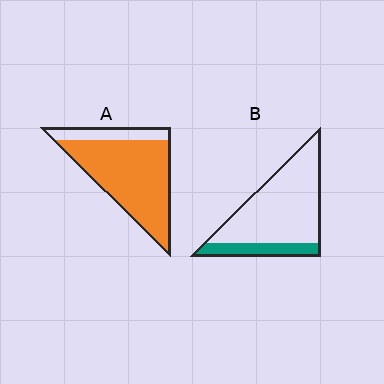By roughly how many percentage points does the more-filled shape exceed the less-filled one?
By roughly 60 percentage points (A over B).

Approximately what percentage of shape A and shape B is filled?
A is approximately 80% and B is approximately 20%.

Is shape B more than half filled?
No.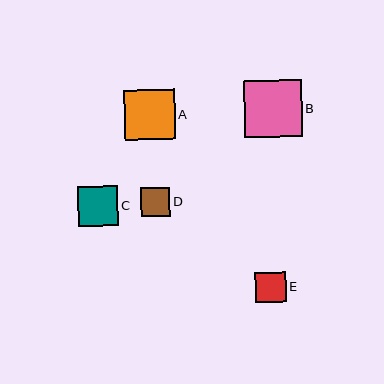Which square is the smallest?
Square D is the smallest with a size of approximately 30 pixels.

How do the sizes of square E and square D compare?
Square E and square D are approximately the same size.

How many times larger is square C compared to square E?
Square C is approximately 1.3 times the size of square E.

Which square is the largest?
Square B is the largest with a size of approximately 58 pixels.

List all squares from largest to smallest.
From largest to smallest: B, A, C, E, D.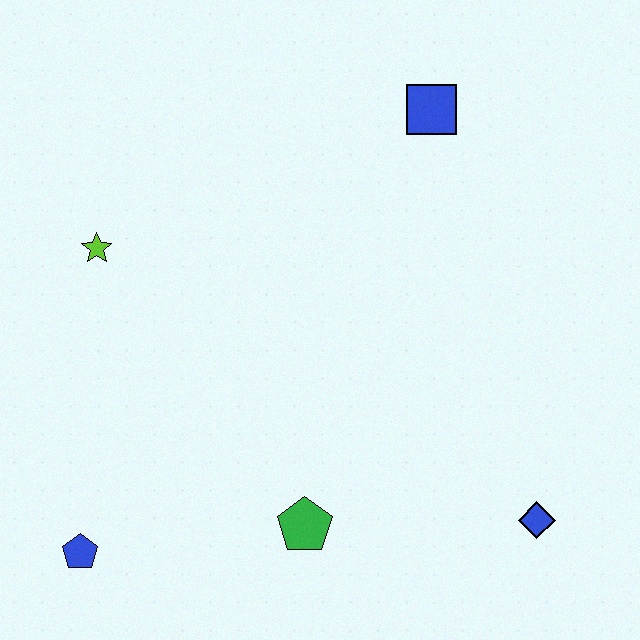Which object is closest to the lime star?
The blue pentagon is closest to the lime star.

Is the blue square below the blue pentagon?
No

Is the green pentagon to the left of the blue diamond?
Yes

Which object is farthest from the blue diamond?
The lime star is farthest from the blue diamond.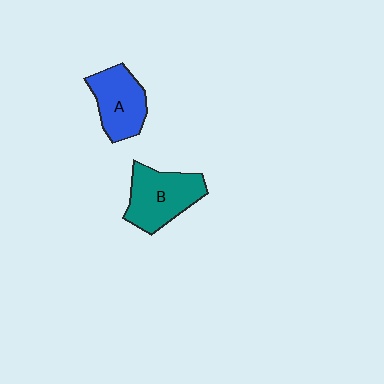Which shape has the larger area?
Shape B (teal).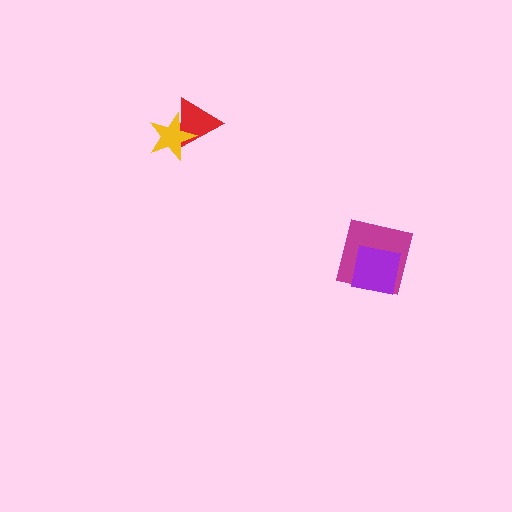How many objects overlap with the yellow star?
1 object overlaps with the yellow star.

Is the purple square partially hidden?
No, no other shape covers it.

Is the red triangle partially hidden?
Yes, it is partially covered by another shape.